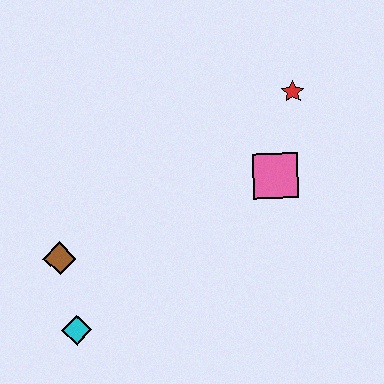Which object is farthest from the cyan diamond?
The red star is farthest from the cyan diamond.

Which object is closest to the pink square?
The red star is closest to the pink square.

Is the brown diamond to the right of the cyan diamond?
No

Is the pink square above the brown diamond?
Yes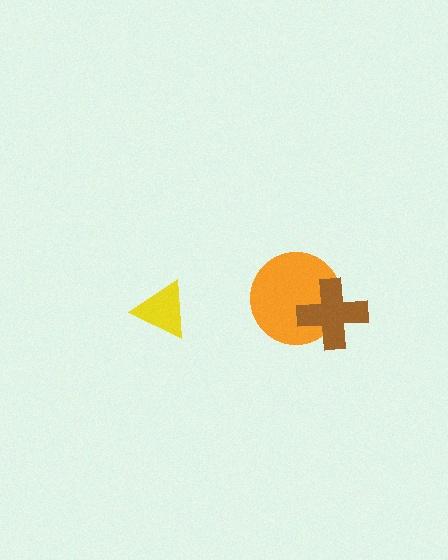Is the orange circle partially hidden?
Yes, it is partially covered by another shape.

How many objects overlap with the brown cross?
1 object overlaps with the brown cross.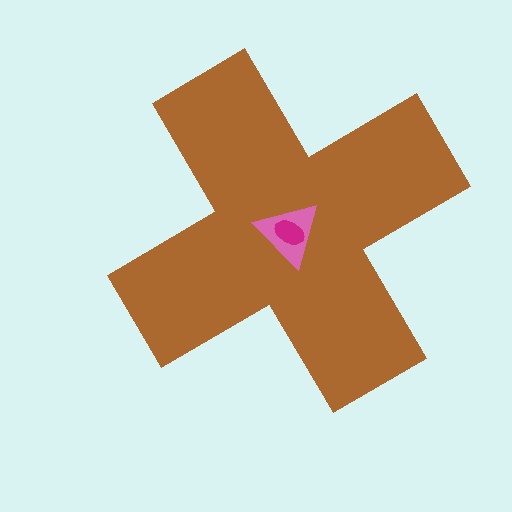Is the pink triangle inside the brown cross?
Yes.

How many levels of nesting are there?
3.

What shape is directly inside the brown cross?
The pink triangle.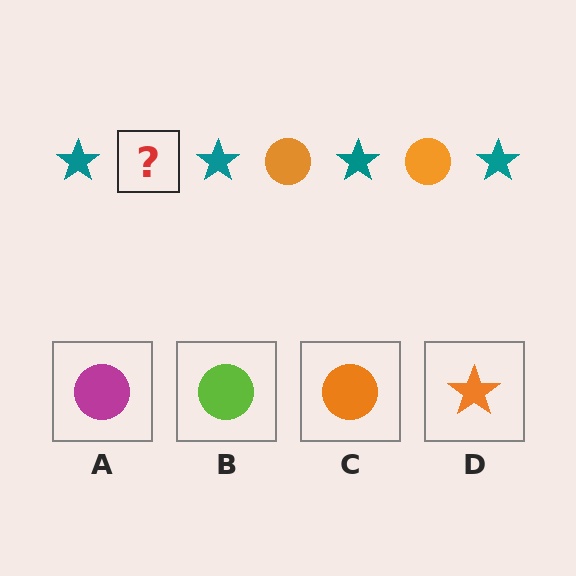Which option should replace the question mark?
Option C.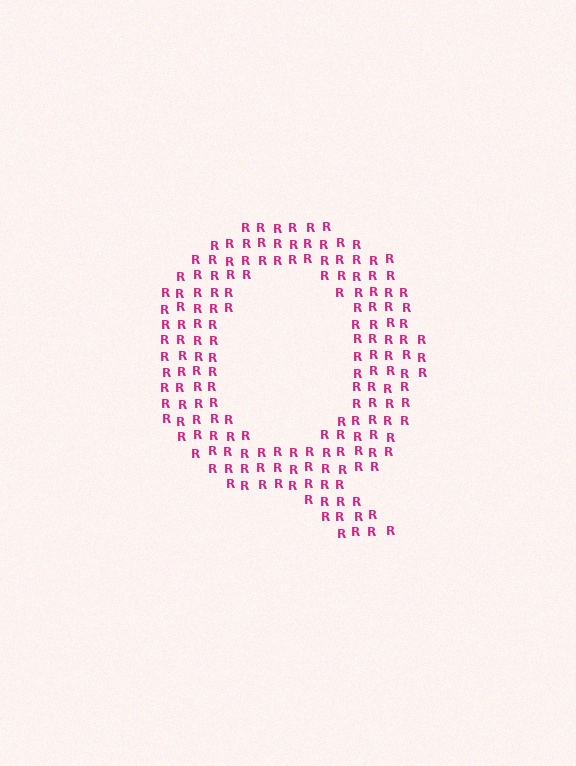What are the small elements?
The small elements are letter R's.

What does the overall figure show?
The overall figure shows the letter Q.